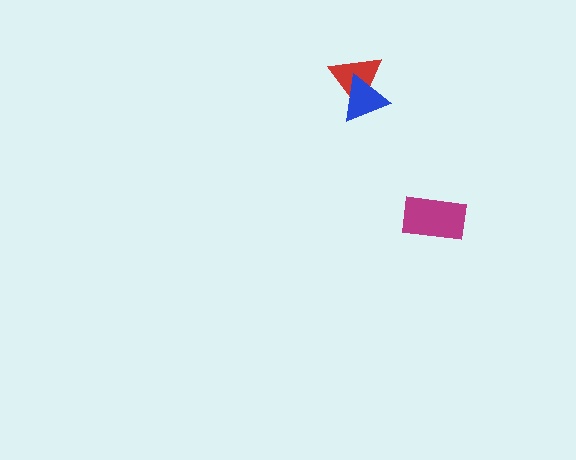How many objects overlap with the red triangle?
1 object overlaps with the red triangle.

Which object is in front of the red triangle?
The blue triangle is in front of the red triangle.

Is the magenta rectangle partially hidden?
No, no other shape covers it.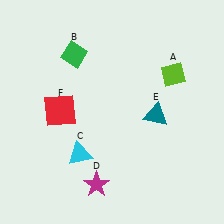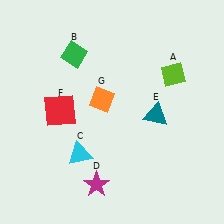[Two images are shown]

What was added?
An orange diamond (G) was added in Image 2.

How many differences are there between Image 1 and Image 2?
There is 1 difference between the two images.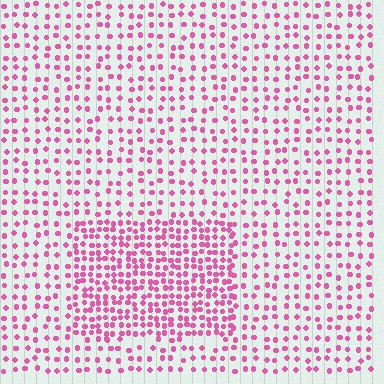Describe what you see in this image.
The image contains small pink elements arranged at two different densities. A rectangle-shaped region is visible where the elements are more densely packed than the surrounding area.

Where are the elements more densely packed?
The elements are more densely packed inside the rectangle boundary.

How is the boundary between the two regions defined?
The boundary is defined by a change in element density (approximately 2.0x ratio). All elements are the same color, size, and shape.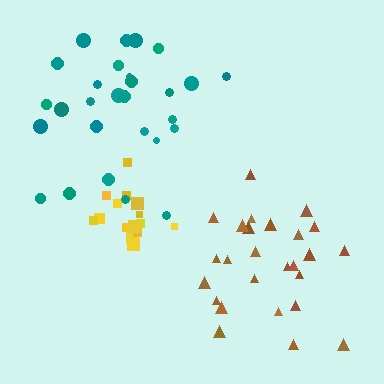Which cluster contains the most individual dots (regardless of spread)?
Teal (29).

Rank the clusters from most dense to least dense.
yellow, brown, teal.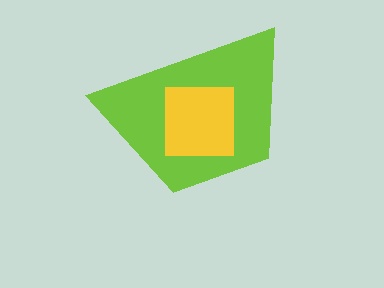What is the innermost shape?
The yellow square.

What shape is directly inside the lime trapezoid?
The yellow square.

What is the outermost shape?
The lime trapezoid.